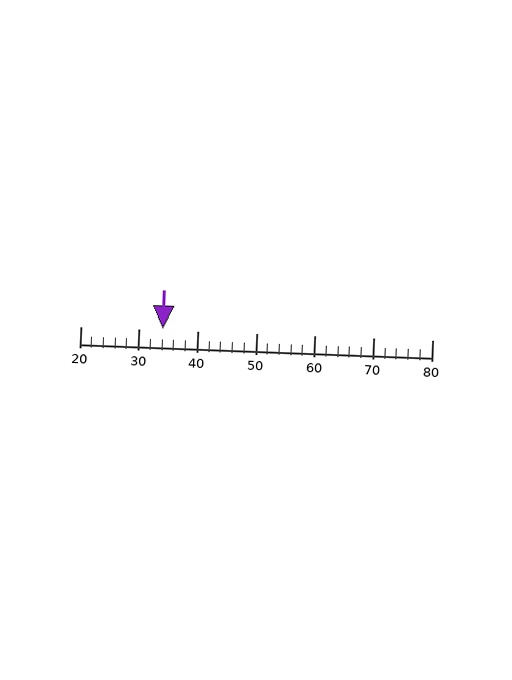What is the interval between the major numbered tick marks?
The major tick marks are spaced 10 units apart.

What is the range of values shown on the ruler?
The ruler shows values from 20 to 80.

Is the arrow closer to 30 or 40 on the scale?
The arrow is closer to 30.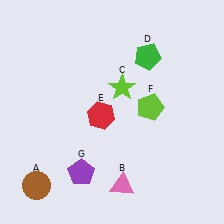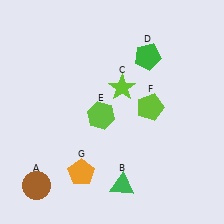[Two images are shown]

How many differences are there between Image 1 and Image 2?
There are 3 differences between the two images.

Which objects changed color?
B changed from pink to green. E changed from red to lime. G changed from purple to orange.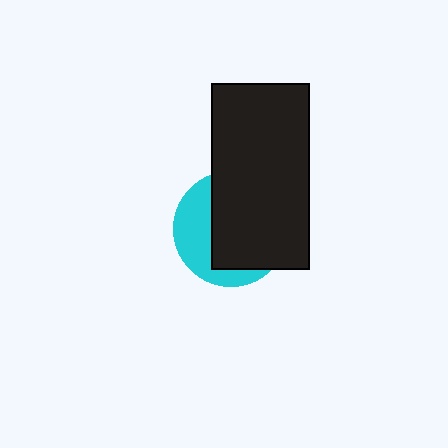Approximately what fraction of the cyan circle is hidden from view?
Roughly 63% of the cyan circle is hidden behind the black rectangle.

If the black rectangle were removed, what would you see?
You would see the complete cyan circle.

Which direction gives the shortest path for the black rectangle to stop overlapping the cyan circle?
Moving right gives the shortest separation.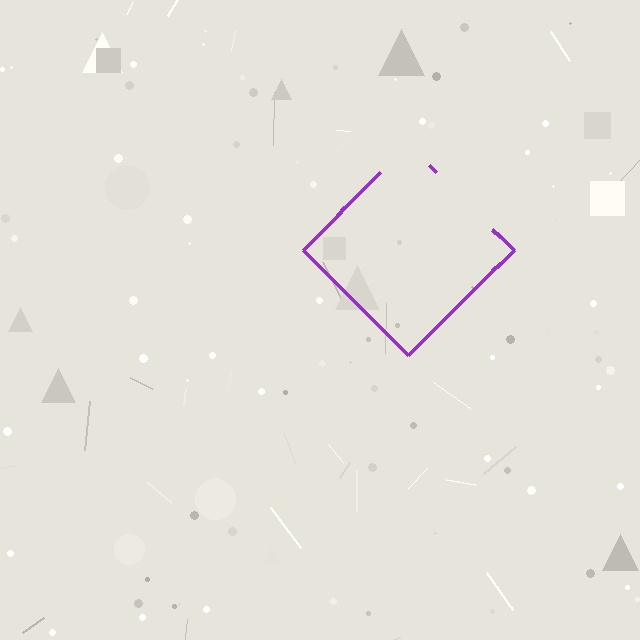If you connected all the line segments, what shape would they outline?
They would outline a diamond.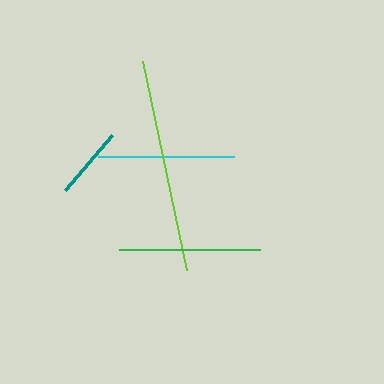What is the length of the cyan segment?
The cyan segment is approximately 136 pixels long.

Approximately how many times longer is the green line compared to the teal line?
The green line is approximately 2.0 times the length of the teal line.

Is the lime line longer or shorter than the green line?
The lime line is longer than the green line.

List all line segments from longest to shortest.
From longest to shortest: lime, green, cyan, teal.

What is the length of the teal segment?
The teal segment is approximately 72 pixels long.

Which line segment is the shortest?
The teal line is the shortest at approximately 72 pixels.